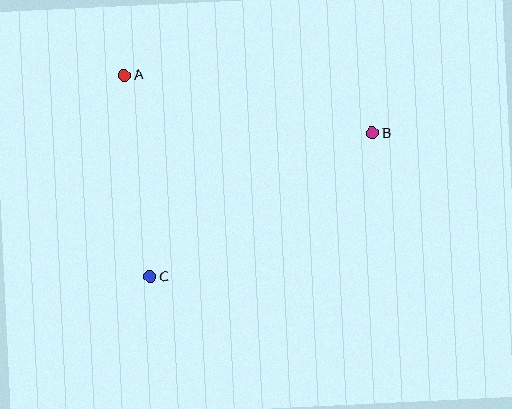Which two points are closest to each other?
Points A and C are closest to each other.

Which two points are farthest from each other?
Points B and C are farthest from each other.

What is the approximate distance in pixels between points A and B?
The distance between A and B is approximately 255 pixels.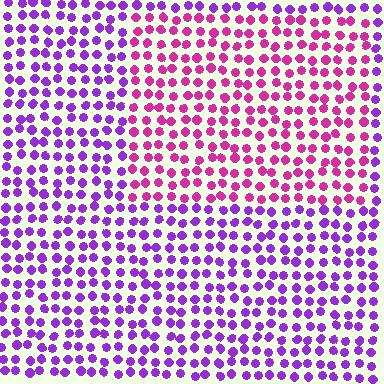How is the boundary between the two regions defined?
The boundary is defined purely by a slight shift in hue (about 41 degrees). Spacing, size, and orientation are identical on both sides.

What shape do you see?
I see a rectangle.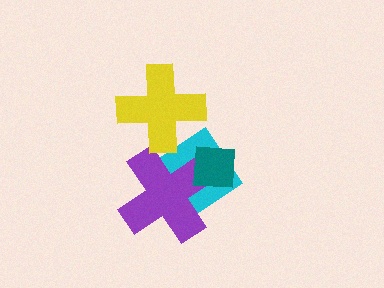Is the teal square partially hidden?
No, no other shape covers it.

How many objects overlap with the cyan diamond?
3 objects overlap with the cyan diamond.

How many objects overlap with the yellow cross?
1 object overlaps with the yellow cross.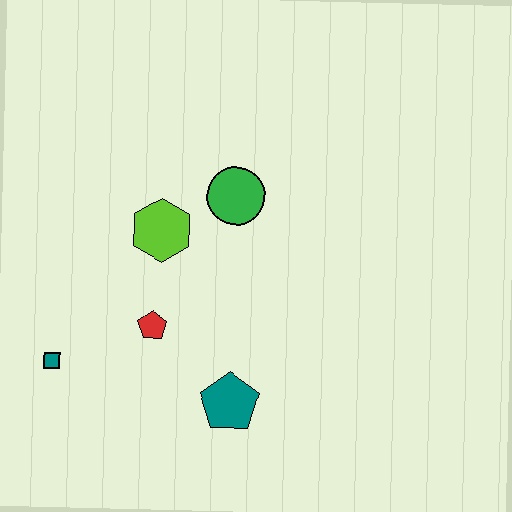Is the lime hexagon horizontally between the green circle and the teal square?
Yes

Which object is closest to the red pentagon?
The lime hexagon is closest to the red pentagon.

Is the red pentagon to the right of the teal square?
Yes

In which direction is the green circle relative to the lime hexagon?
The green circle is to the right of the lime hexagon.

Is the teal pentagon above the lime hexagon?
No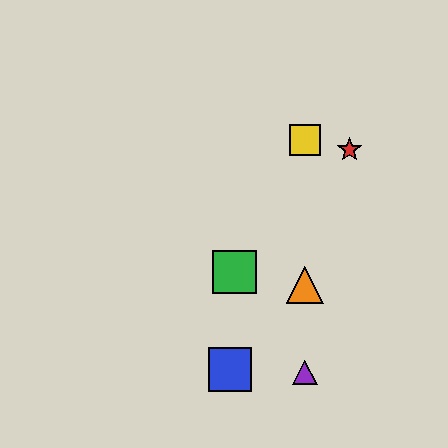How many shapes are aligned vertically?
3 shapes (the yellow square, the purple triangle, the orange triangle) are aligned vertically.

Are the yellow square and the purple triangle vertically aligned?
Yes, both are at x≈305.